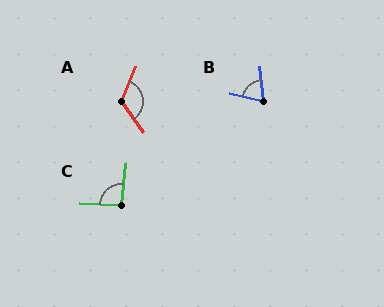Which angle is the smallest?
B, at approximately 71 degrees.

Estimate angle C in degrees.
Approximately 94 degrees.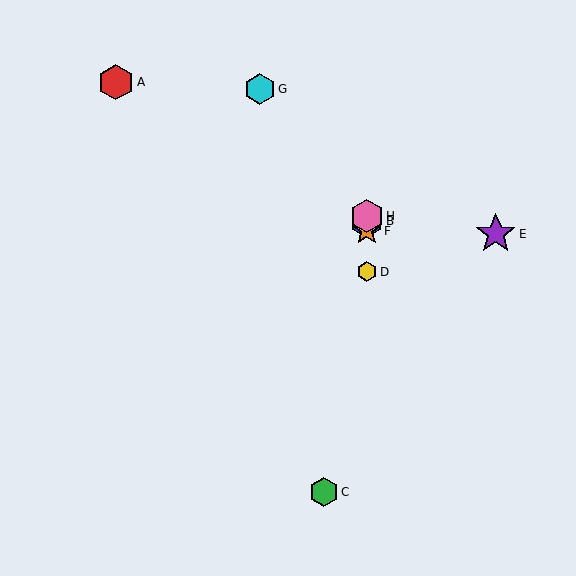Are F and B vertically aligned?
Yes, both are at x≈367.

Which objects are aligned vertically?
Objects B, D, F, H are aligned vertically.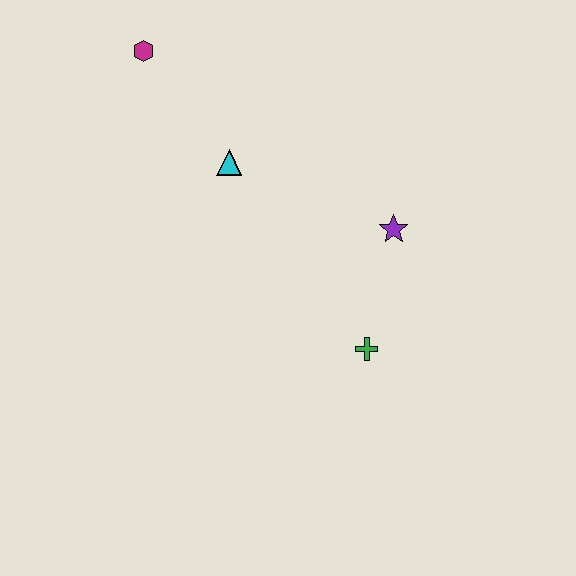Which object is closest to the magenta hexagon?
The cyan triangle is closest to the magenta hexagon.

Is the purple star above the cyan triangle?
No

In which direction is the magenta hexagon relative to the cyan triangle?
The magenta hexagon is above the cyan triangle.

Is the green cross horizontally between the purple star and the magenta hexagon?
Yes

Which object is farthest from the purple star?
The magenta hexagon is farthest from the purple star.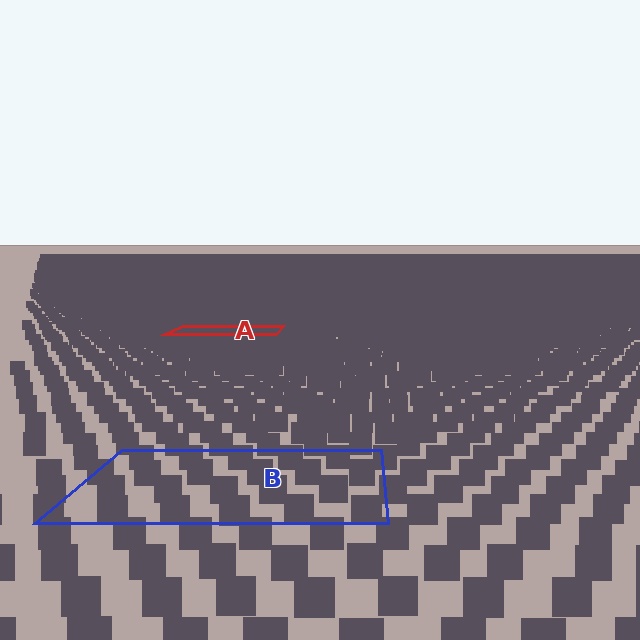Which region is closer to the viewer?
Region B is closer. The texture elements there are larger and more spread out.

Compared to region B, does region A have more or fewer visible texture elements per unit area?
Region A has more texture elements per unit area — they are packed more densely because it is farther away.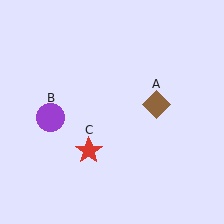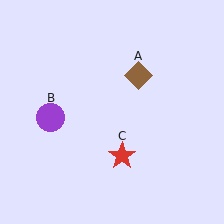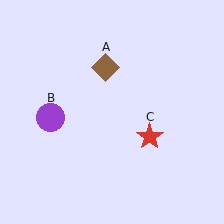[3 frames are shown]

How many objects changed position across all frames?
2 objects changed position: brown diamond (object A), red star (object C).